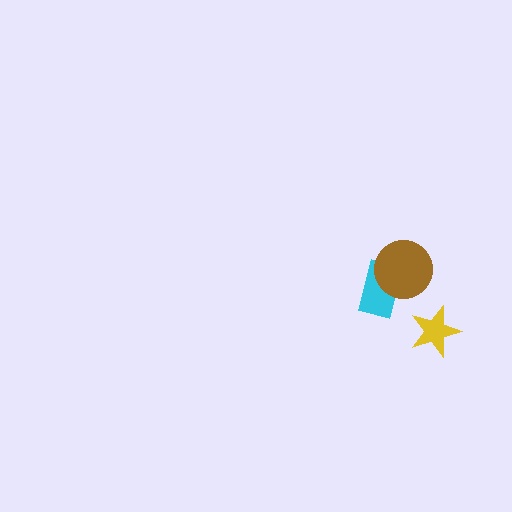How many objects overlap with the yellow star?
0 objects overlap with the yellow star.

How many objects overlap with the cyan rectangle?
1 object overlaps with the cyan rectangle.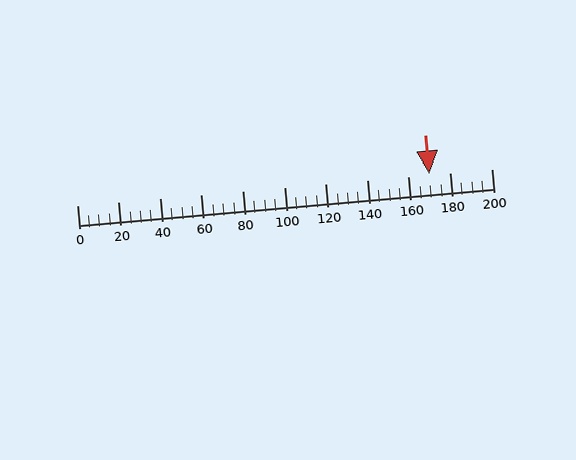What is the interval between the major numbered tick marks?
The major tick marks are spaced 20 units apart.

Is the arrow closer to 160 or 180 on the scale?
The arrow is closer to 180.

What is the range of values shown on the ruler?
The ruler shows values from 0 to 200.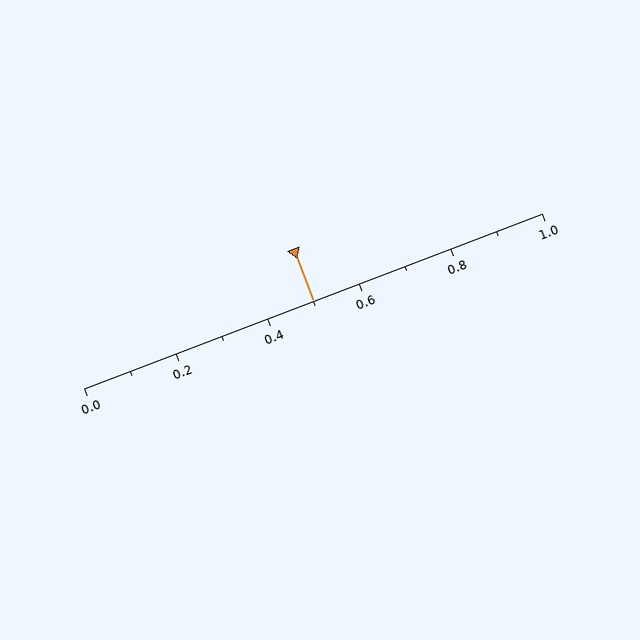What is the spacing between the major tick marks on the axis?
The major ticks are spaced 0.2 apart.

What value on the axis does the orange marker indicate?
The marker indicates approximately 0.5.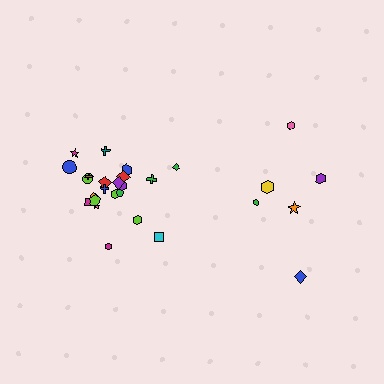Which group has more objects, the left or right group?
The left group.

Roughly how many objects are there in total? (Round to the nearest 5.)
Roughly 30 objects in total.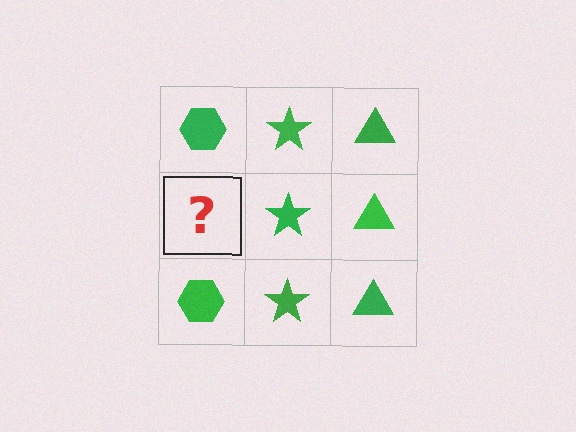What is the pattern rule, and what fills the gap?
The rule is that each column has a consistent shape. The gap should be filled with a green hexagon.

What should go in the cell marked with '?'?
The missing cell should contain a green hexagon.